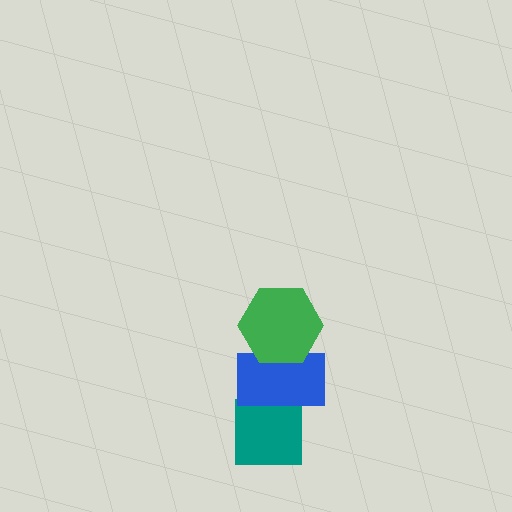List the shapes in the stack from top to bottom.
From top to bottom: the green hexagon, the blue rectangle, the teal square.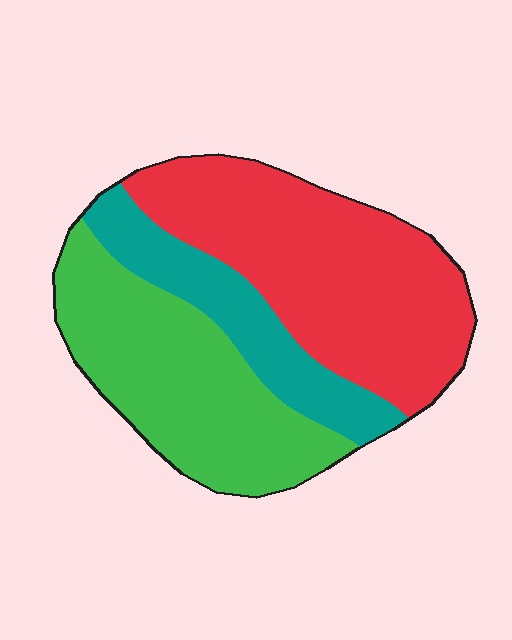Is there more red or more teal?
Red.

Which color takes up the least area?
Teal, at roughly 20%.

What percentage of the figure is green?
Green takes up about three eighths (3/8) of the figure.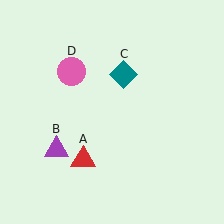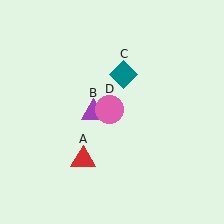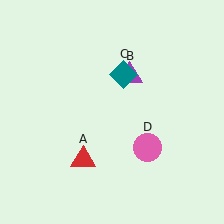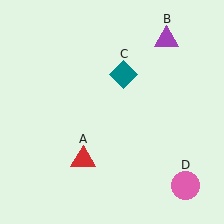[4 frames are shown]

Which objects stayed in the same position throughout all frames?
Red triangle (object A) and teal diamond (object C) remained stationary.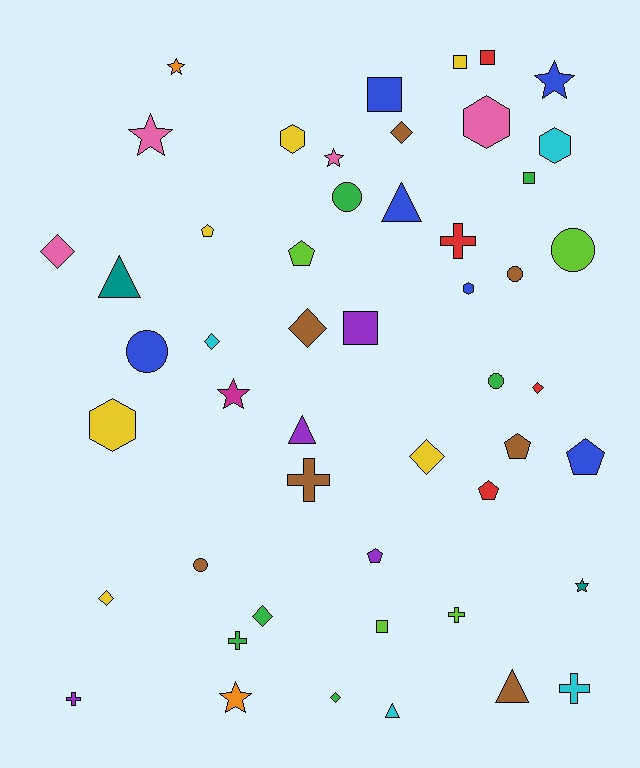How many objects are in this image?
There are 50 objects.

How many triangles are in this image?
There are 5 triangles.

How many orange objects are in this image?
There are 2 orange objects.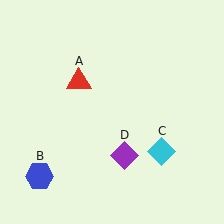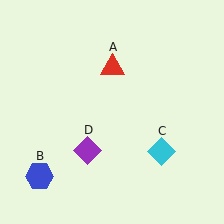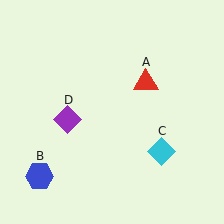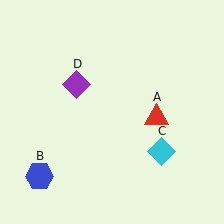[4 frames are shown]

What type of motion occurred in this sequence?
The red triangle (object A), purple diamond (object D) rotated clockwise around the center of the scene.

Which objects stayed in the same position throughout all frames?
Blue hexagon (object B) and cyan diamond (object C) remained stationary.